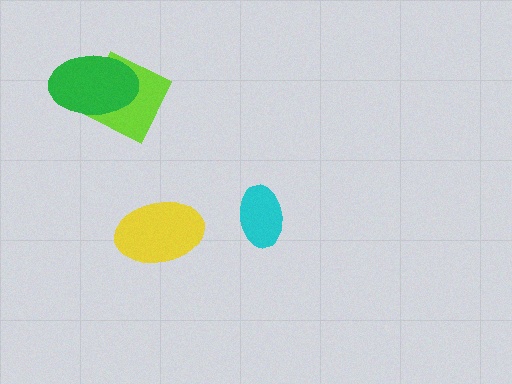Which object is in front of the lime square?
The green ellipse is in front of the lime square.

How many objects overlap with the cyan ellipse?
0 objects overlap with the cyan ellipse.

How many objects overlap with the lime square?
1 object overlaps with the lime square.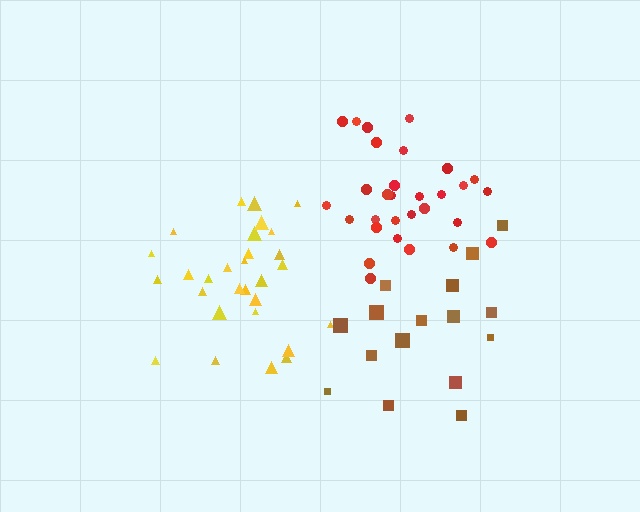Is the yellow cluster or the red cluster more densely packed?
Red.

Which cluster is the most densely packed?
Red.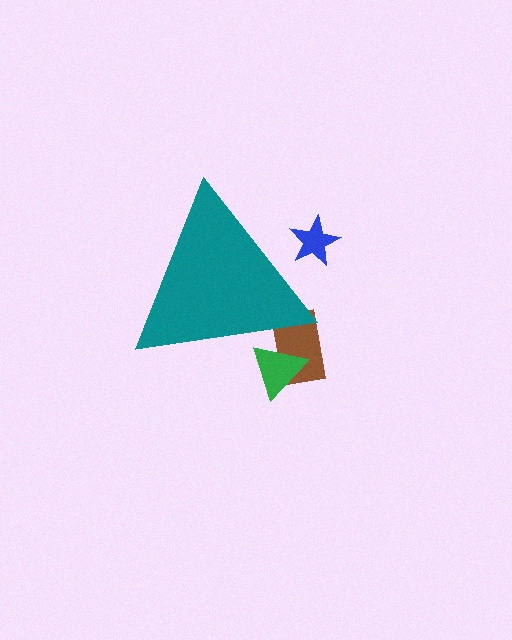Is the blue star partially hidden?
Yes, the blue star is partially hidden behind the teal triangle.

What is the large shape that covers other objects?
A teal triangle.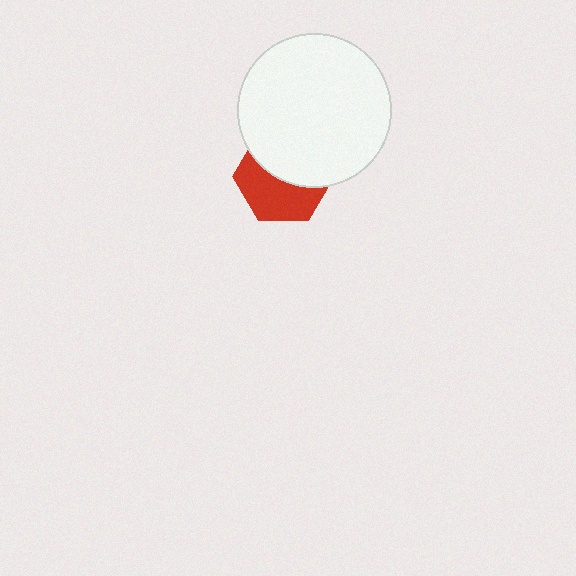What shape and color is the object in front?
The object in front is a white circle.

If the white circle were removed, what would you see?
You would see the complete red hexagon.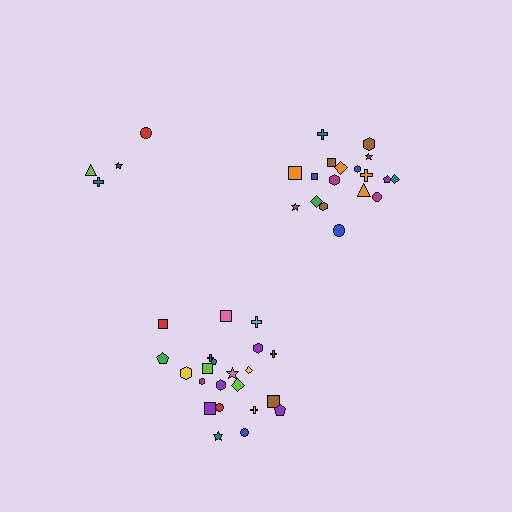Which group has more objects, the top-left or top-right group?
The top-right group.